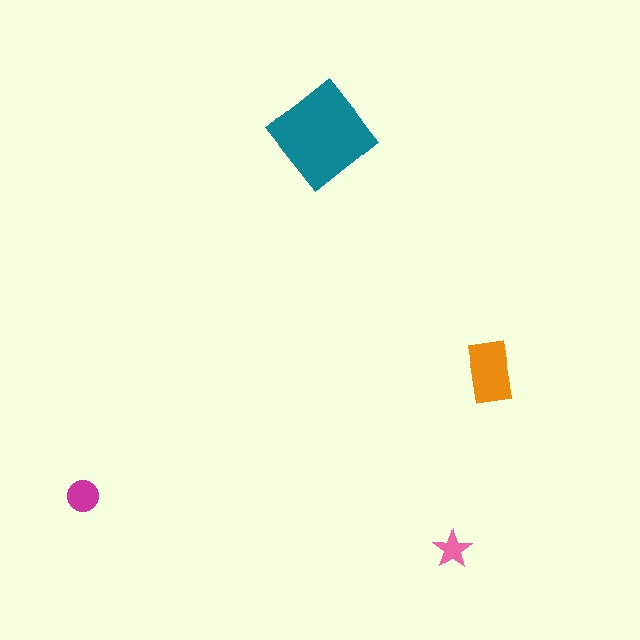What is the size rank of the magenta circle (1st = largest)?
3rd.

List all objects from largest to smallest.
The teal diamond, the orange rectangle, the magenta circle, the pink star.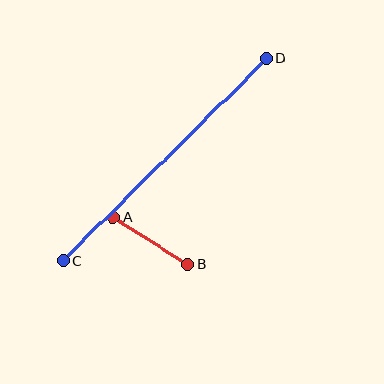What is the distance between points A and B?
The distance is approximately 88 pixels.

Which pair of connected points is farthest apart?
Points C and D are farthest apart.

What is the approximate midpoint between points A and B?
The midpoint is at approximately (151, 241) pixels.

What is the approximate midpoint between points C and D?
The midpoint is at approximately (165, 160) pixels.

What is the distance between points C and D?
The distance is approximately 287 pixels.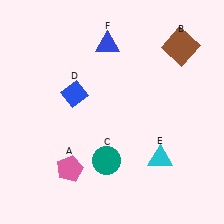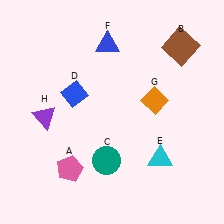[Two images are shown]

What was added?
An orange diamond (G), a purple triangle (H) were added in Image 2.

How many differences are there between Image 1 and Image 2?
There are 2 differences between the two images.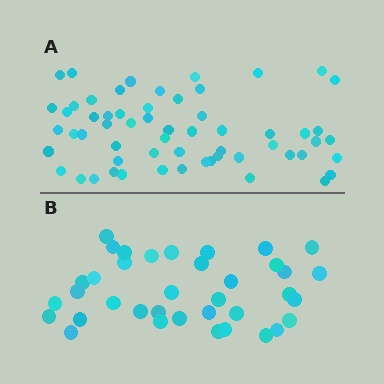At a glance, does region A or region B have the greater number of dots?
Region A (the top region) has more dots.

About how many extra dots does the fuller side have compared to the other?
Region A has approximately 20 more dots than region B.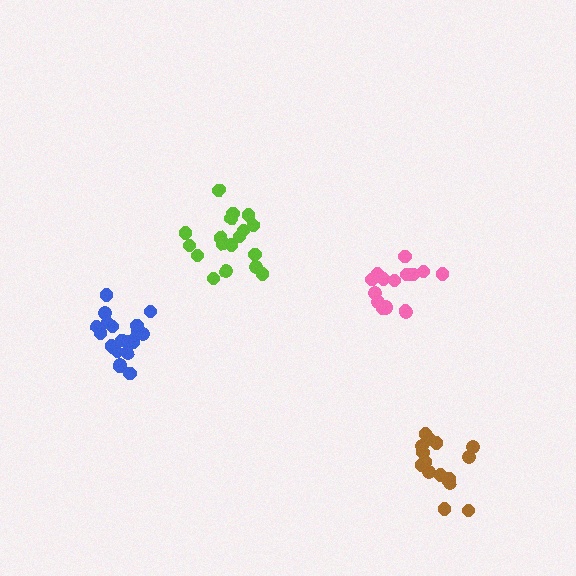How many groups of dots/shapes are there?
There are 4 groups.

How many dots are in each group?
Group 1: 19 dots, Group 2: 16 dots, Group 3: 15 dots, Group 4: 20 dots (70 total).